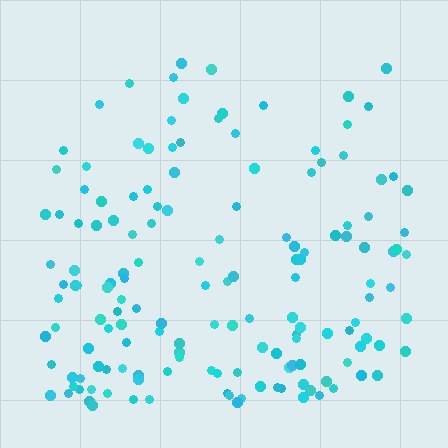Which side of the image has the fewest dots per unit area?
The top.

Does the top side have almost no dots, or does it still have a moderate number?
Still a moderate number, just noticeably fewer than the bottom.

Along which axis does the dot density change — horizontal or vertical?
Vertical.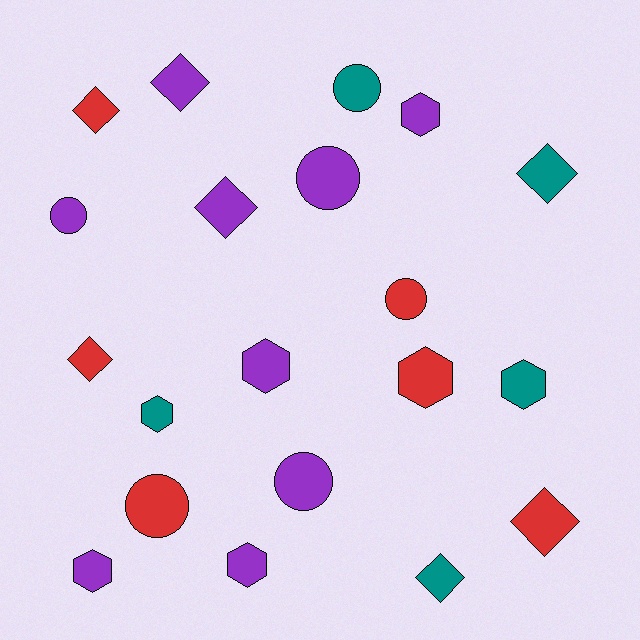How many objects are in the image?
There are 20 objects.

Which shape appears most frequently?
Hexagon, with 7 objects.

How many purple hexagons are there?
There are 4 purple hexagons.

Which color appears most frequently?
Purple, with 9 objects.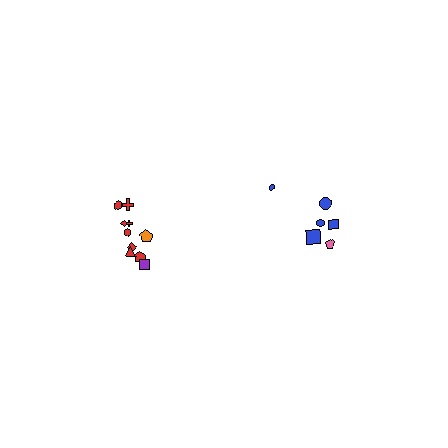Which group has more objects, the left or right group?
The left group.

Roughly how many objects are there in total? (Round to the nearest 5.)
Roughly 15 objects in total.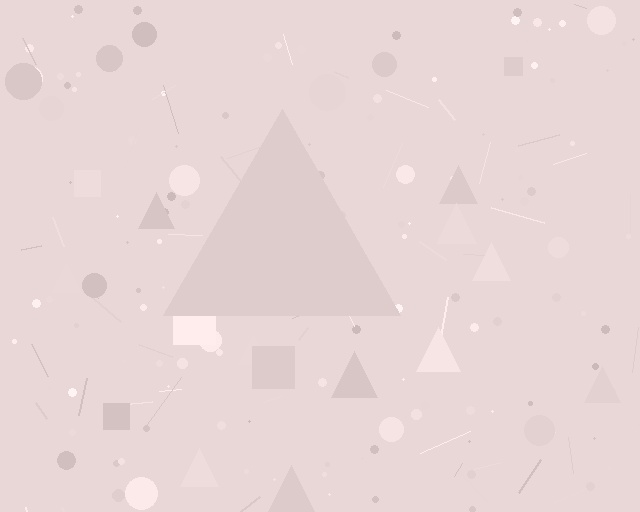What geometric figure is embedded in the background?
A triangle is embedded in the background.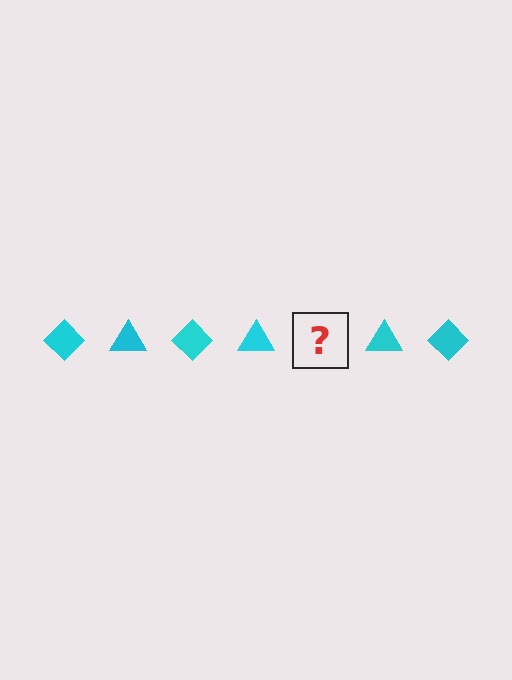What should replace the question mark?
The question mark should be replaced with a cyan diamond.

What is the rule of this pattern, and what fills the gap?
The rule is that the pattern cycles through diamond, triangle shapes in cyan. The gap should be filled with a cyan diamond.